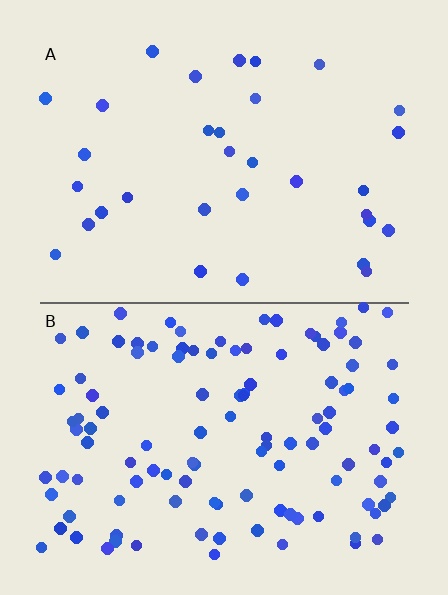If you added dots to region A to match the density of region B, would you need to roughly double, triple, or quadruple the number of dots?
Approximately quadruple.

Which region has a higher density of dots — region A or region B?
B (the bottom).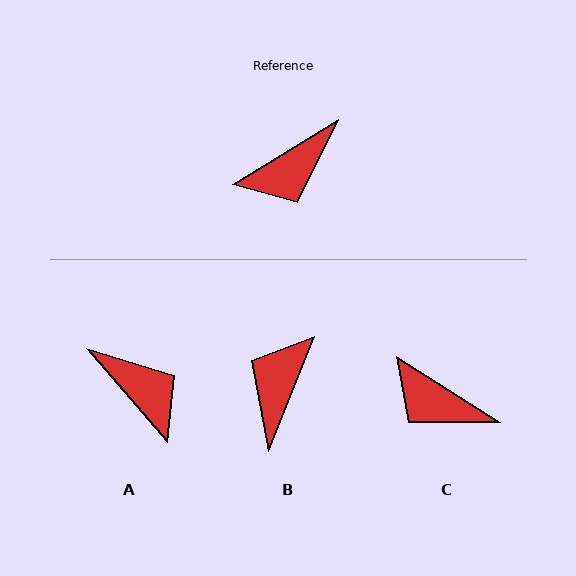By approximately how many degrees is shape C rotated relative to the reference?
Approximately 64 degrees clockwise.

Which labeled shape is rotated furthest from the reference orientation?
B, about 143 degrees away.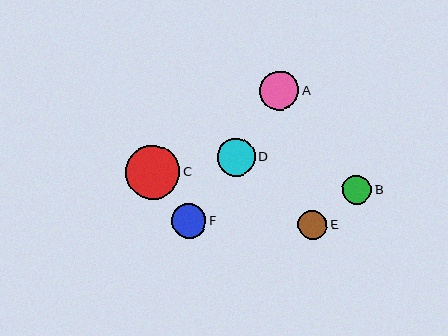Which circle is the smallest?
Circle E is the smallest with a size of approximately 30 pixels.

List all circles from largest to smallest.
From largest to smallest: C, A, D, F, B, E.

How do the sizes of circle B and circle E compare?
Circle B and circle E are approximately the same size.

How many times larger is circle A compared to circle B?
Circle A is approximately 1.3 times the size of circle B.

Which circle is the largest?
Circle C is the largest with a size of approximately 54 pixels.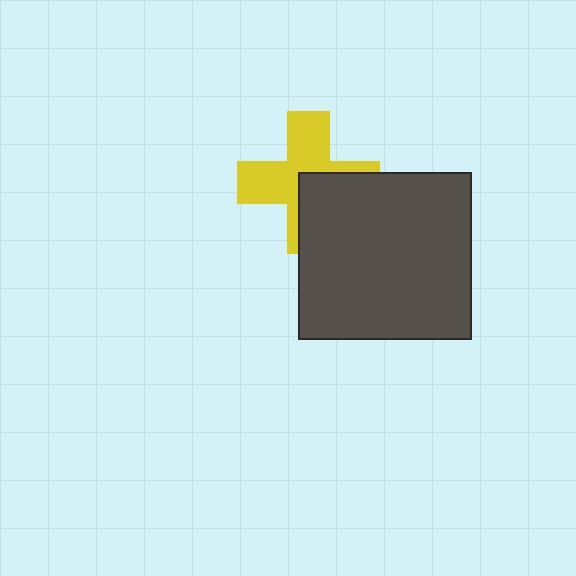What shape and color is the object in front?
The object in front is a dark gray rectangle.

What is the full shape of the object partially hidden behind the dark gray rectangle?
The partially hidden object is a yellow cross.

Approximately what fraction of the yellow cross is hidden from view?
Roughly 42% of the yellow cross is hidden behind the dark gray rectangle.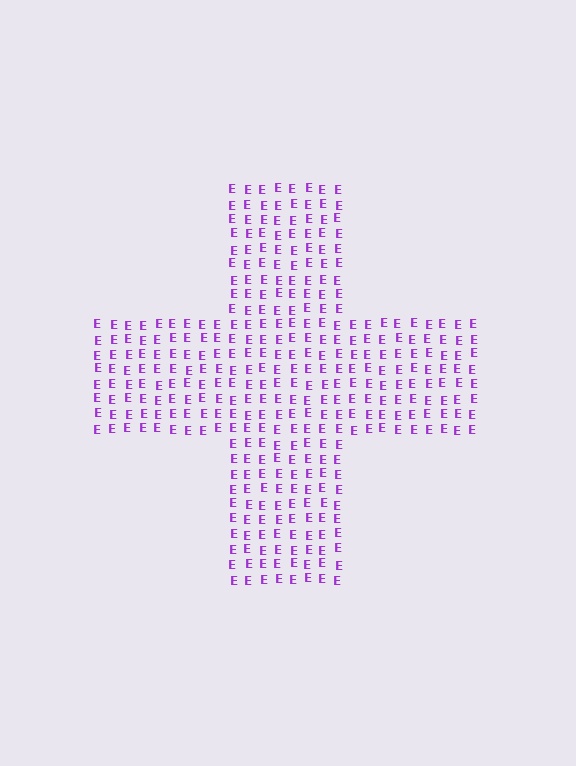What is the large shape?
The large shape is a cross.